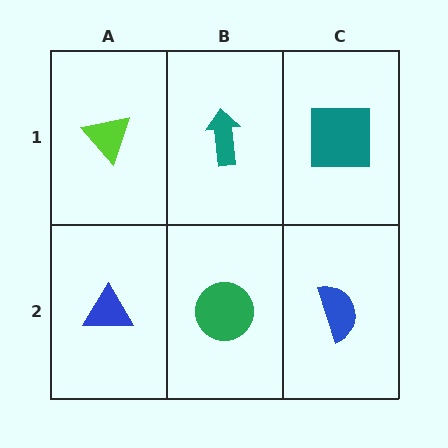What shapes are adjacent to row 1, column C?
A blue semicircle (row 2, column C), a teal arrow (row 1, column B).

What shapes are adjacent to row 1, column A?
A blue triangle (row 2, column A), a teal arrow (row 1, column B).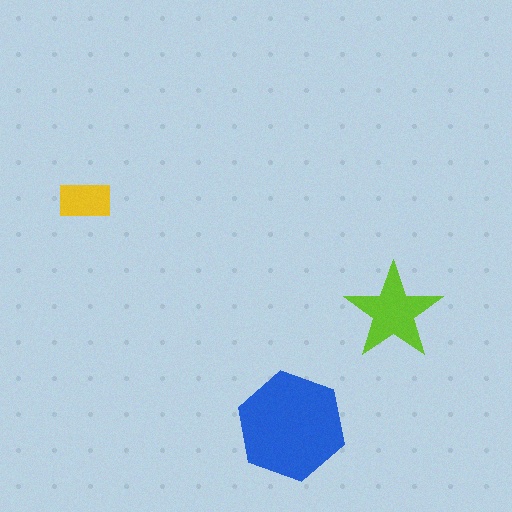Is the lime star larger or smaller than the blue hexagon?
Smaller.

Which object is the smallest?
The yellow rectangle.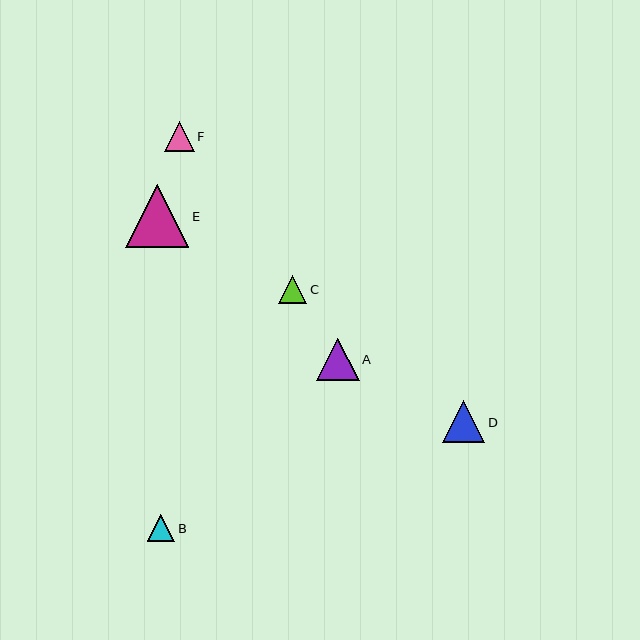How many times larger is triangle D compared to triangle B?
Triangle D is approximately 1.6 times the size of triangle B.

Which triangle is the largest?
Triangle E is the largest with a size of approximately 63 pixels.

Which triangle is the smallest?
Triangle B is the smallest with a size of approximately 27 pixels.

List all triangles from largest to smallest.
From largest to smallest: E, D, A, F, C, B.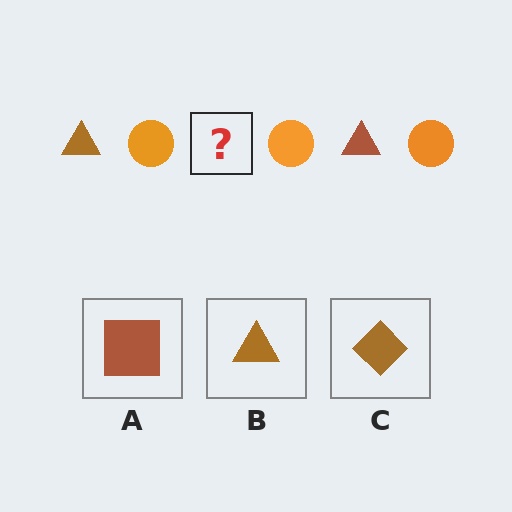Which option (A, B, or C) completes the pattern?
B.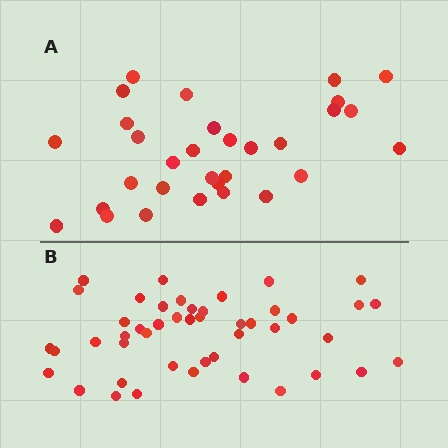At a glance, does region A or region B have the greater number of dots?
Region B (the bottom region) has more dots.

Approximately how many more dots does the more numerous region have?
Region B has approximately 15 more dots than region A.